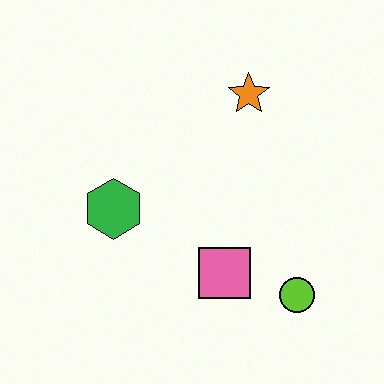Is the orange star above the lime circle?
Yes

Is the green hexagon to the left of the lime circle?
Yes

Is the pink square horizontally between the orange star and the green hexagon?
Yes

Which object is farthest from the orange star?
The lime circle is farthest from the orange star.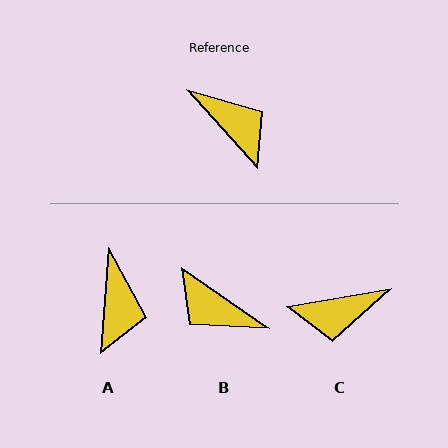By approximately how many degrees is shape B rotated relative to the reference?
Approximately 166 degrees clockwise.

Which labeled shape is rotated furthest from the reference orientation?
B, about 166 degrees away.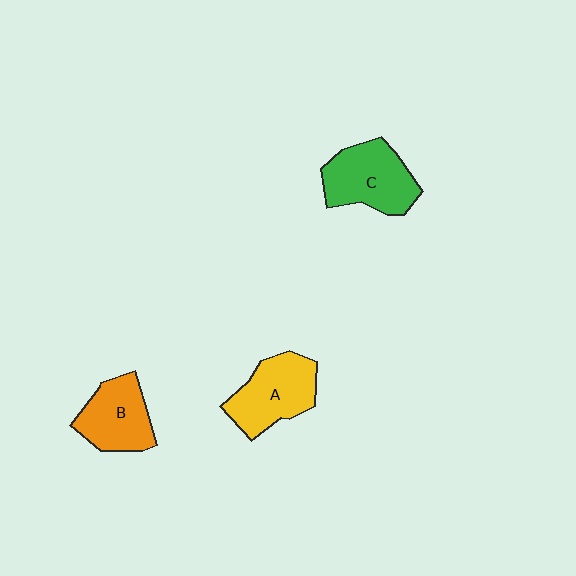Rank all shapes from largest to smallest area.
From largest to smallest: C (green), A (yellow), B (orange).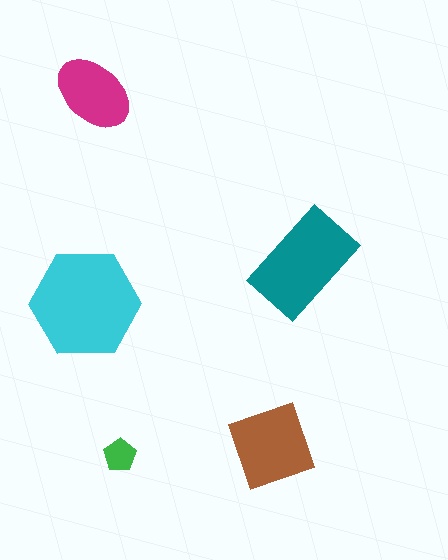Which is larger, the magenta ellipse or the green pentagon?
The magenta ellipse.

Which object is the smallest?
The green pentagon.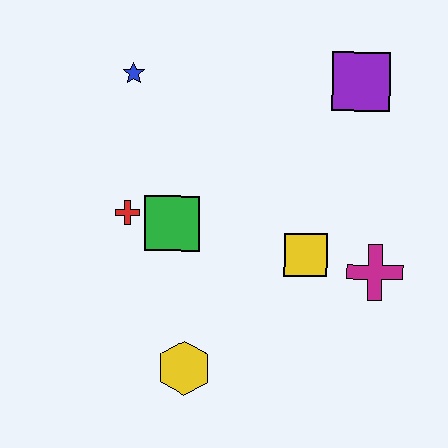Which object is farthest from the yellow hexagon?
The purple square is farthest from the yellow hexagon.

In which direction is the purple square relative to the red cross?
The purple square is to the right of the red cross.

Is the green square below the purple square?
Yes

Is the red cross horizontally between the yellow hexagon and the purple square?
No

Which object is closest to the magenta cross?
The yellow square is closest to the magenta cross.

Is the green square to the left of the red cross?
No